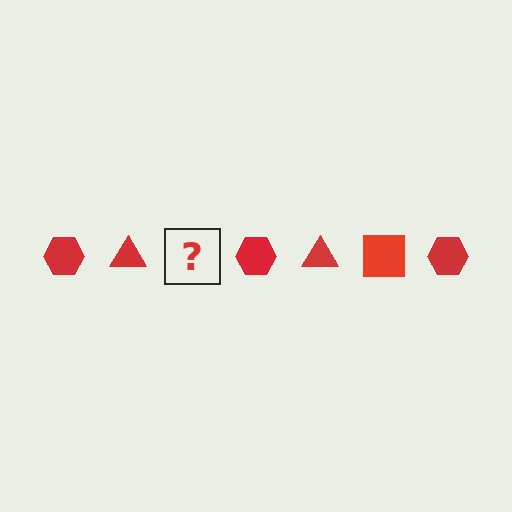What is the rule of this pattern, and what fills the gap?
The rule is that the pattern cycles through hexagon, triangle, square shapes in red. The gap should be filled with a red square.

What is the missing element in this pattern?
The missing element is a red square.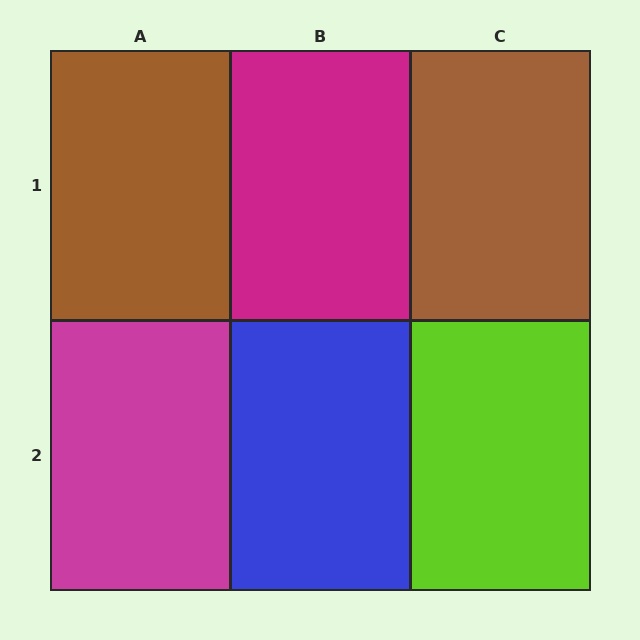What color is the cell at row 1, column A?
Brown.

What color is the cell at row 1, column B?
Magenta.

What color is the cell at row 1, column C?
Brown.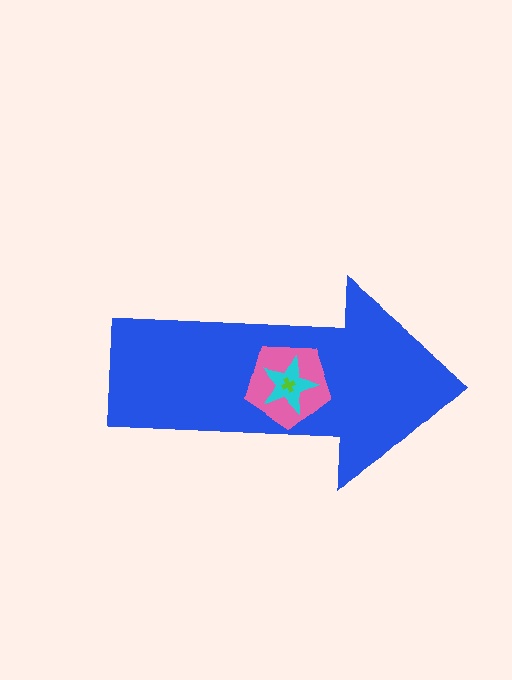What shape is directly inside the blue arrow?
The pink pentagon.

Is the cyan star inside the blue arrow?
Yes.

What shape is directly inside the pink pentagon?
The cyan star.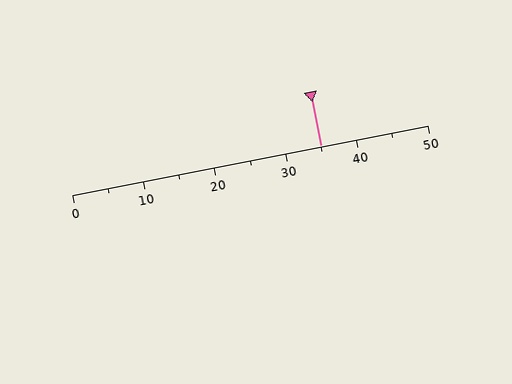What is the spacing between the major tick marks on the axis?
The major ticks are spaced 10 apart.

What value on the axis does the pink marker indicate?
The marker indicates approximately 35.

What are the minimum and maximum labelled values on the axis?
The axis runs from 0 to 50.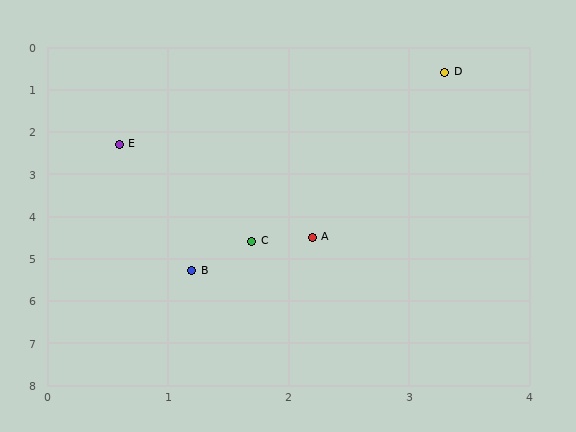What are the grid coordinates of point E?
Point E is at approximately (0.6, 2.3).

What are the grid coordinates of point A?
Point A is at approximately (2.2, 4.5).